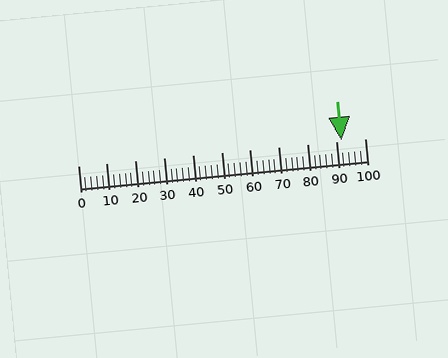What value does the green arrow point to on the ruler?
The green arrow points to approximately 92.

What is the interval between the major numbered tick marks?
The major tick marks are spaced 10 units apart.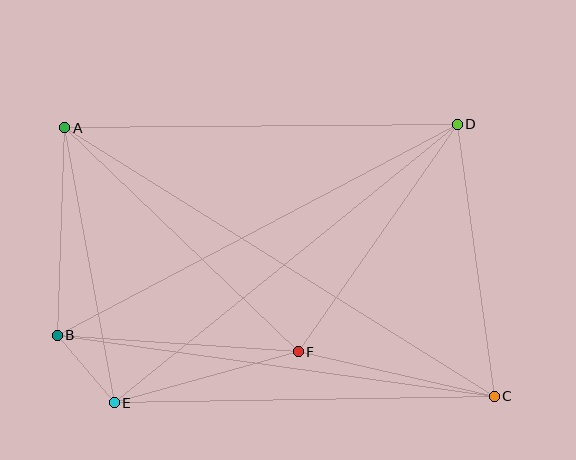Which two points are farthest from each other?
Points A and C are farthest from each other.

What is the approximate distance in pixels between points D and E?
The distance between D and E is approximately 442 pixels.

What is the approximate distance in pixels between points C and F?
The distance between C and F is approximately 201 pixels.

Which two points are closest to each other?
Points B and E are closest to each other.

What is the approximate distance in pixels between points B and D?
The distance between B and D is approximately 452 pixels.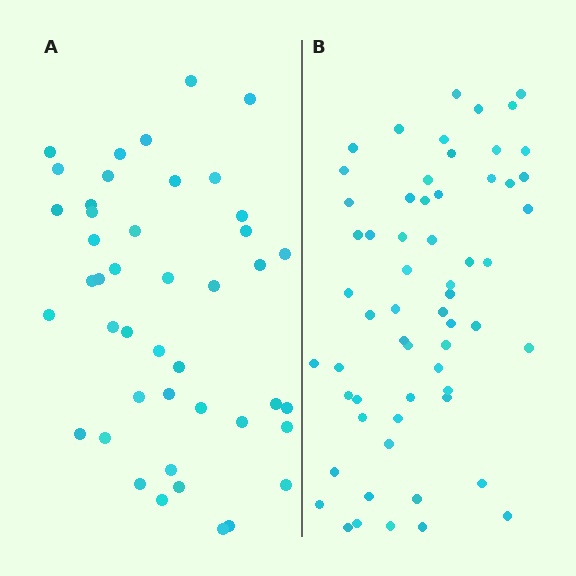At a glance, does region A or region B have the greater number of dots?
Region B (the right region) has more dots.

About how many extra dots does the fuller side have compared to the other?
Region B has approximately 15 more dots than region A.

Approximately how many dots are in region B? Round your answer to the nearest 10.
About 60 dots.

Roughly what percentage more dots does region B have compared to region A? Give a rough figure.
About 35% more.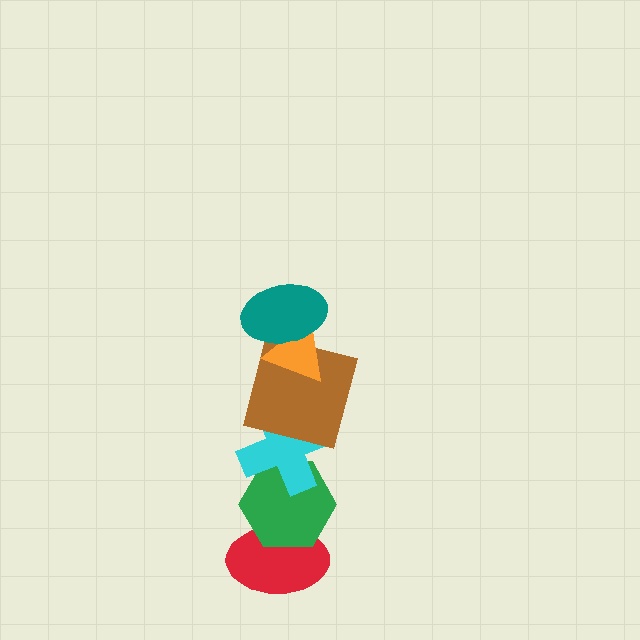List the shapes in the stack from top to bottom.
From top to bottom: the teal ellipse, the orange triangle, the brown square, the cyan cross, the green hexagon, the red ellipse.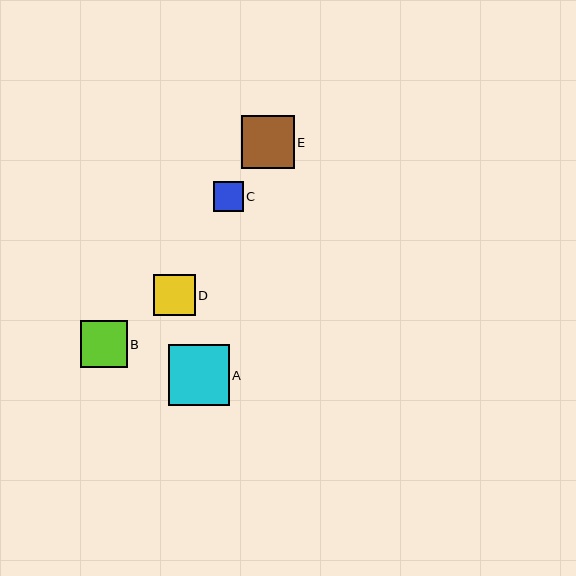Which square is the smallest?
Square C is the smallest with a size of approximately 29 pixels.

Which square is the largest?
Square A is the largest with a size of approximately 61 pixels.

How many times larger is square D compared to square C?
Square D is approximately 1.4 times the size of square C.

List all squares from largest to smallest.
From largest to smallest: A, E, B, D, C.